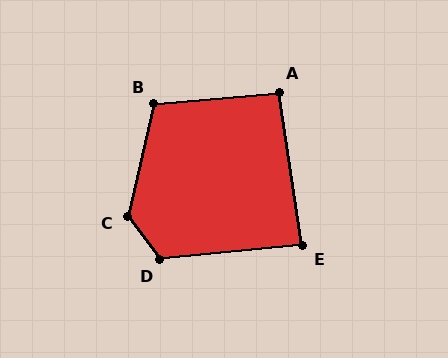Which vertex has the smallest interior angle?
E, at approximately 87 degrees.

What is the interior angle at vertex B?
Approximately 108 degrees (obtuse).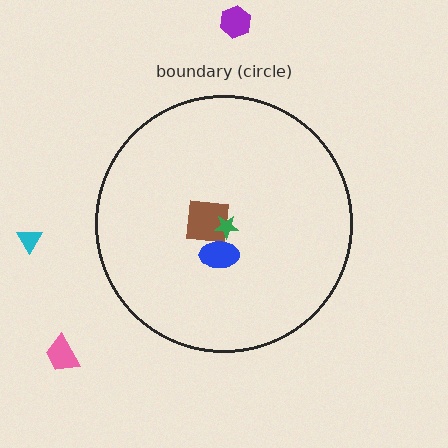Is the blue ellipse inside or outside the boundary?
Inside.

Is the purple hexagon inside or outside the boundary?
Outside.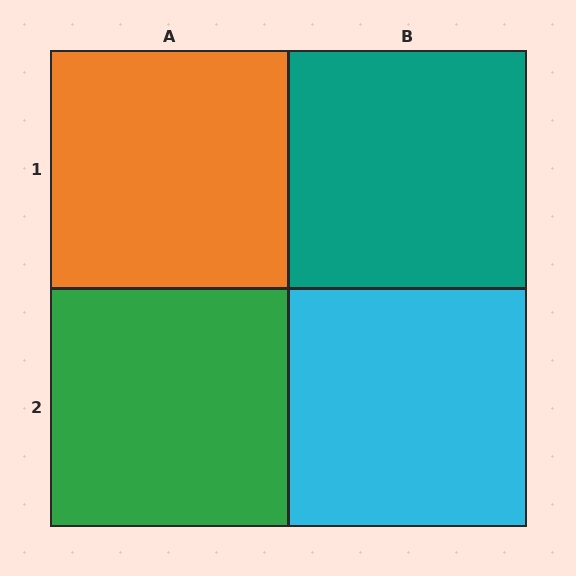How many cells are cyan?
1 cell is cyan.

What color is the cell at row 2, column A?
Green.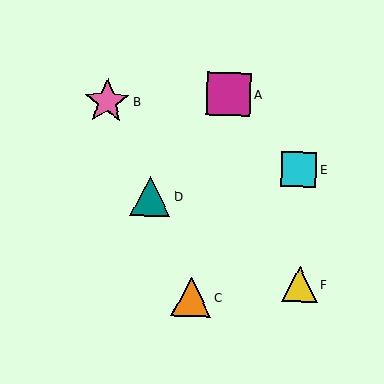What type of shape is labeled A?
Shape A is a magenta square.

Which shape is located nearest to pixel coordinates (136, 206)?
The teal triangle (labeled D) at (150, 196) is nearest to that location.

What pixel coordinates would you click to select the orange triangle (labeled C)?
Click at (191, 297) to select the orange triangle C.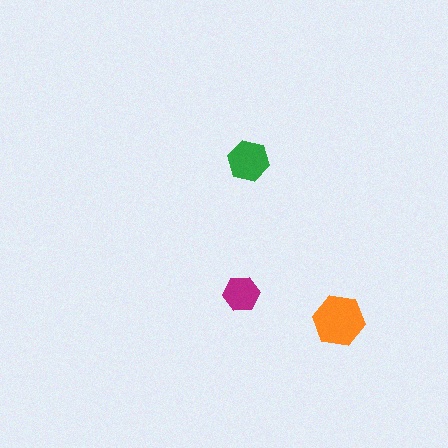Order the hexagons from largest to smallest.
the orange one, the green one, the magenta one.